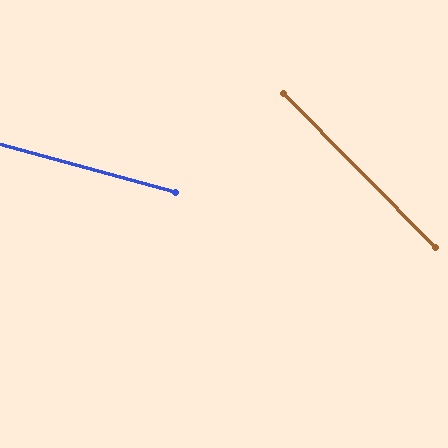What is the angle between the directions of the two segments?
Approximately 30 degrees.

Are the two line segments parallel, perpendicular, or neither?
Neither parallel nor perpendicular — they differ by about 30°.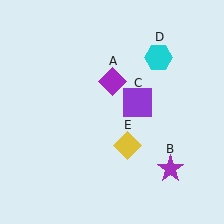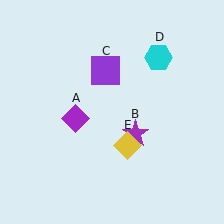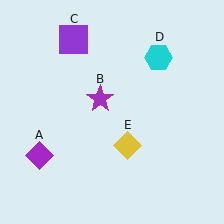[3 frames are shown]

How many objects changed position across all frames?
3 objects changed position: purple diamond (object A), purple star (object B), purple square (object C).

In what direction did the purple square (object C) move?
The purple square (object C) moved up and to the left.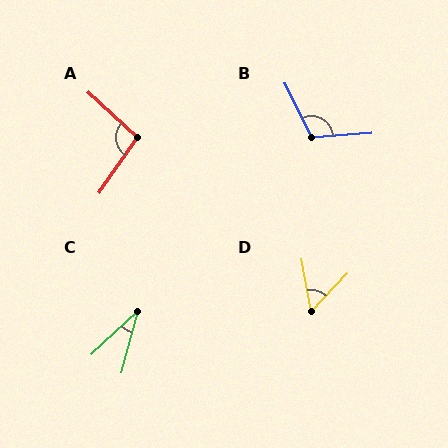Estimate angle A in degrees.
Approximately 98 degrees.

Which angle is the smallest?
C, at approximately 32 degrees.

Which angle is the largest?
B, at approximately 112 degrees.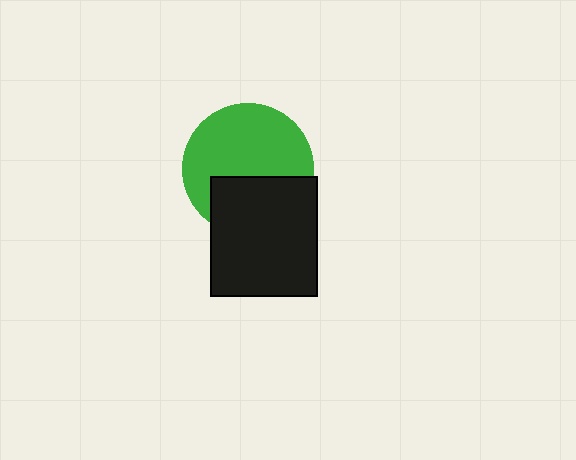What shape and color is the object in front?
The object in front is a black rectangle.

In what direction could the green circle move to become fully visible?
The green circle could move up. That would shift it out from behind the black rectangle entirely.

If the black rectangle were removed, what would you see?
You would see the complete green circle.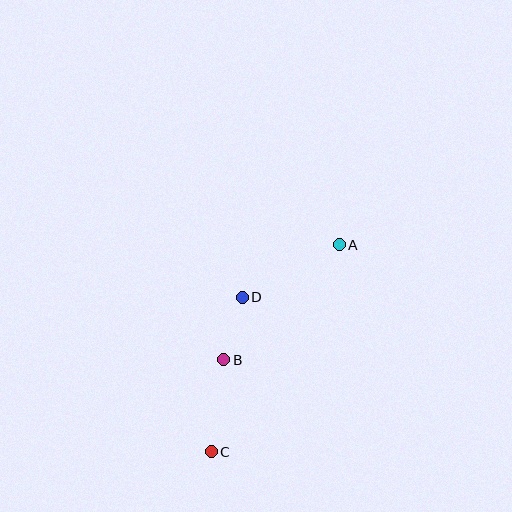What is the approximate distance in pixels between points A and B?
The distance between A and B is approximately 163 pixels.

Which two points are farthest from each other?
Points A and C are farthest from each other.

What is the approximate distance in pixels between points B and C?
The distance between B and C is approximately 93 pixels.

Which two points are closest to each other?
Points B and D are closest to each other.